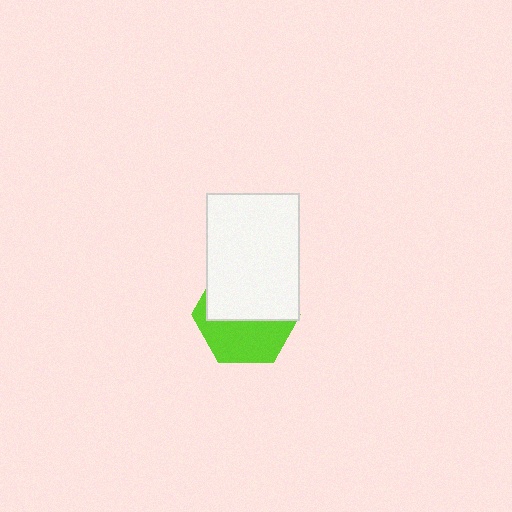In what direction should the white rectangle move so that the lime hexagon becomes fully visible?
The white rectangle should move up. That is the shortest direction to clear the overlap and leave the lime hexagon fully visible.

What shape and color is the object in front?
The object in front is a white rectangle.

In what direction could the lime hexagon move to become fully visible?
The lime hexagon could move down. That would shift it out from behind the white rectangle entirely.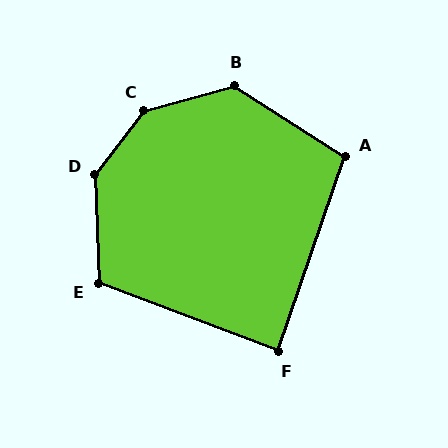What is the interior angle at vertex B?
Approximately 132 degrees (obtuse).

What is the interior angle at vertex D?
Approximately 140 degrees (obtuse).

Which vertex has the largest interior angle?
C, at approximately 143 degrees.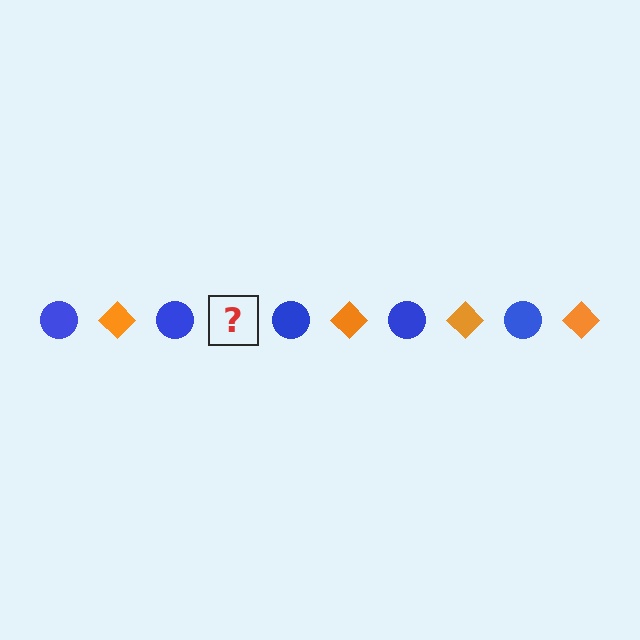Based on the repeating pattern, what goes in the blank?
The blank should be an orange diamond.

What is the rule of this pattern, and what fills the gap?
The rule is that the pattern alternates between blue circle and orange diamond. The gap should be filled with an orange diamond.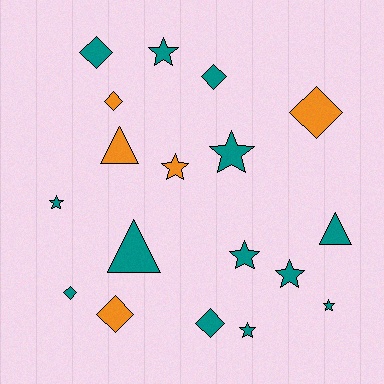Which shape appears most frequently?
Star, with 8 objects.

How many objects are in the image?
There are 18 objects.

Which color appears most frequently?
Teal, with 13 objects.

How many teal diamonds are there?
There are 4 teal diamonds.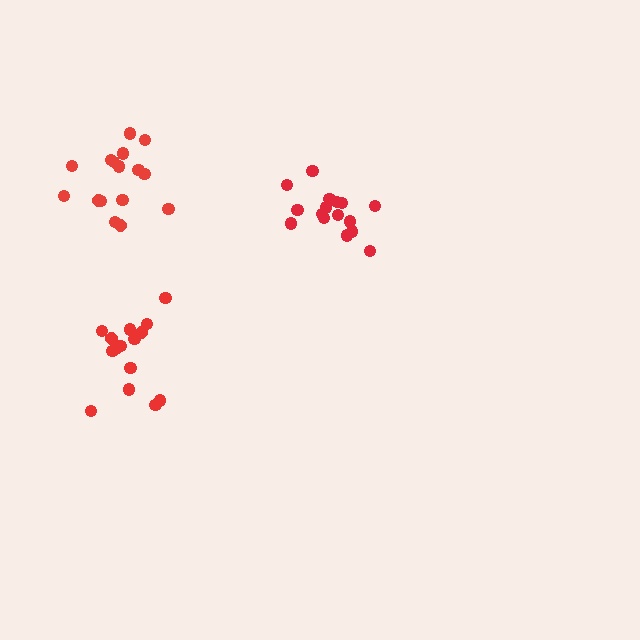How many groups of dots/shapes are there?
There are 3 groups.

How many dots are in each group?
Group 1: 16 dots, Group 2: 16 dots, Group 3: 16 dots (48 total).